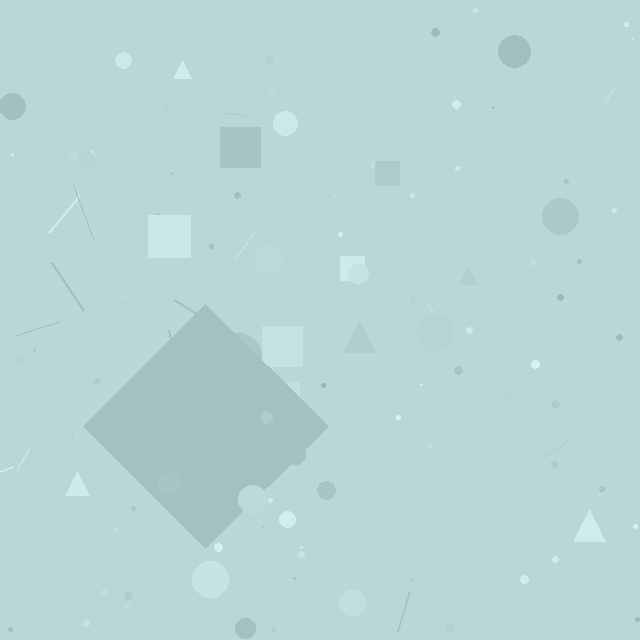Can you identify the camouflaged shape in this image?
The camouflaged shape is a diamond.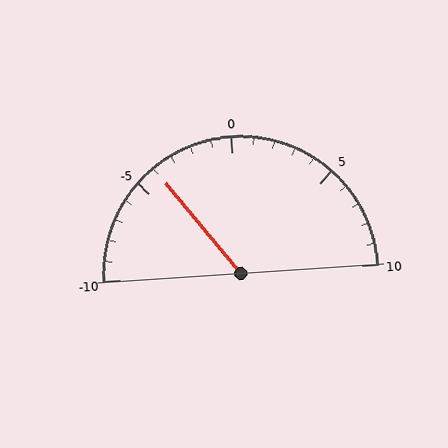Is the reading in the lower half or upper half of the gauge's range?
The reading is in the lower half of the range (-10 to 10).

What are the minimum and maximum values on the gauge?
The gauge ranges from -10 to 10.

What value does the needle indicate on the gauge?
The needle indicates approximately -4.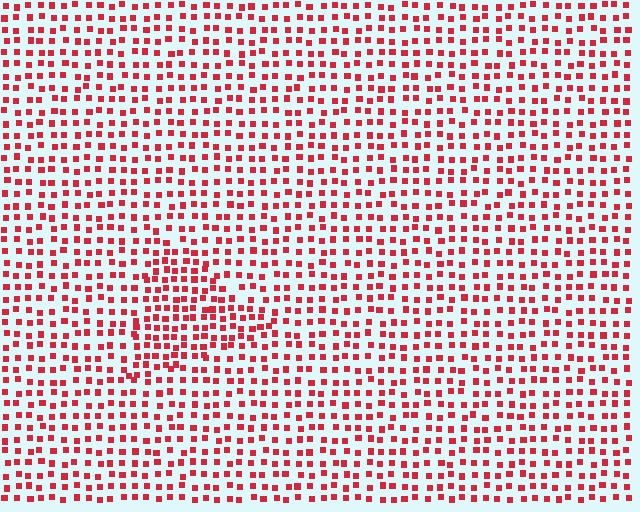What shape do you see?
I see a triangle.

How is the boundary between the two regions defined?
The boundary is defined by a change in element density (approximately 1.5x ratio). All elements are the same color, size, and shape.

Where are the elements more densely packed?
The elements are more densely packed inside the triangle boundary.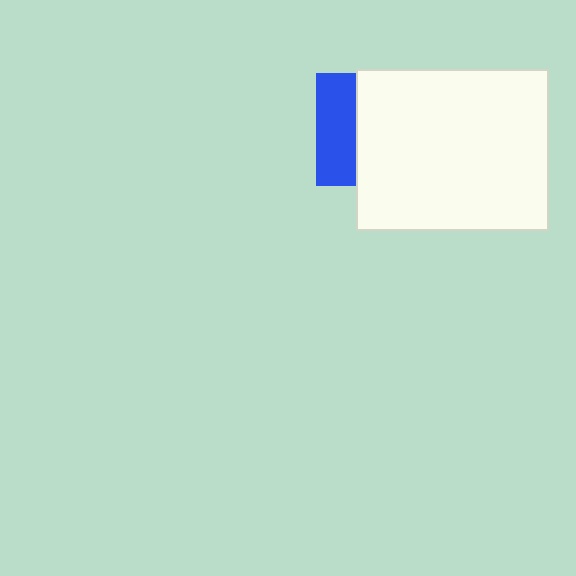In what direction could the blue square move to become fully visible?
The blue square could move left. That would shift it out from behind the white rectangle entirely.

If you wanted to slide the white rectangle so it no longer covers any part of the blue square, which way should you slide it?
Slide it right — that is the most direct way to separate the two shapes.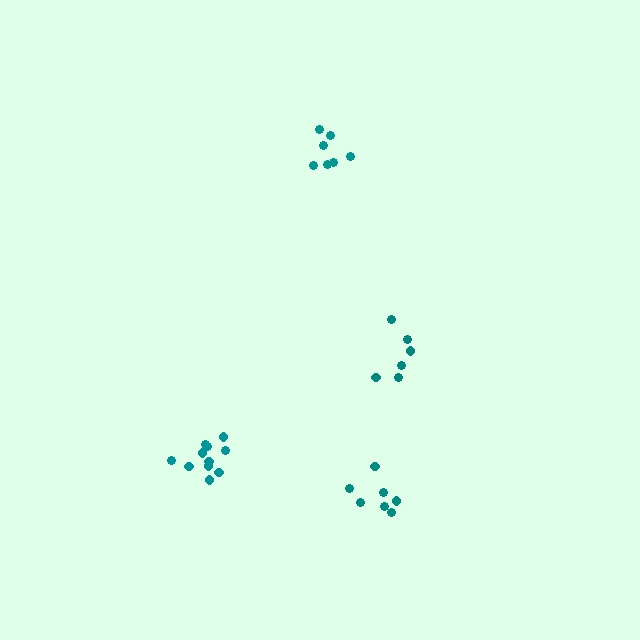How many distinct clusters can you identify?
There are 4 distinct clusters.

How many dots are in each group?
Group 1: 11 dots, Group 2: 7 dots, Group 3: 7 dots, Group 4: 6 dots (31 total).